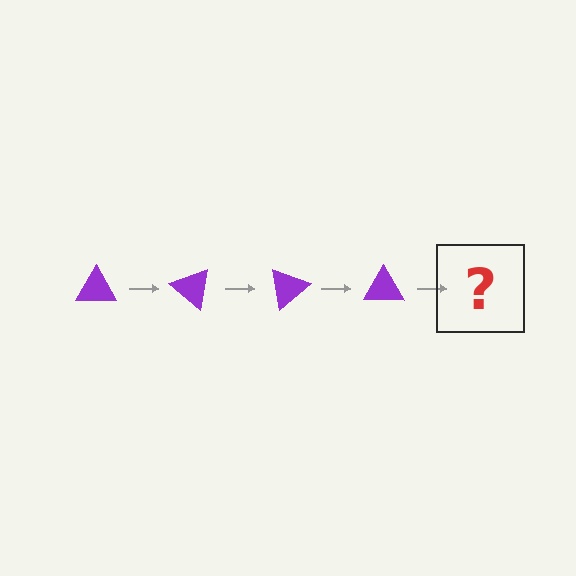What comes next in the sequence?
The next element should be a purple triangle rotated 160 degrees.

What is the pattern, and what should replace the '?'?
The pattern is that the triangle rotates 40 degrees each step. The '?' should be a purple triangle rotated 160 degrees.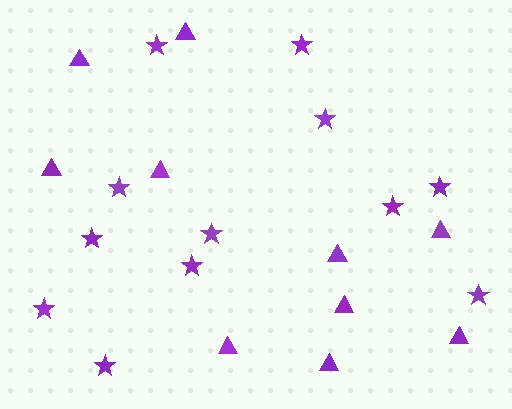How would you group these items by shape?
There are 2 groups: one group of triangles (10) and one group of stars (12).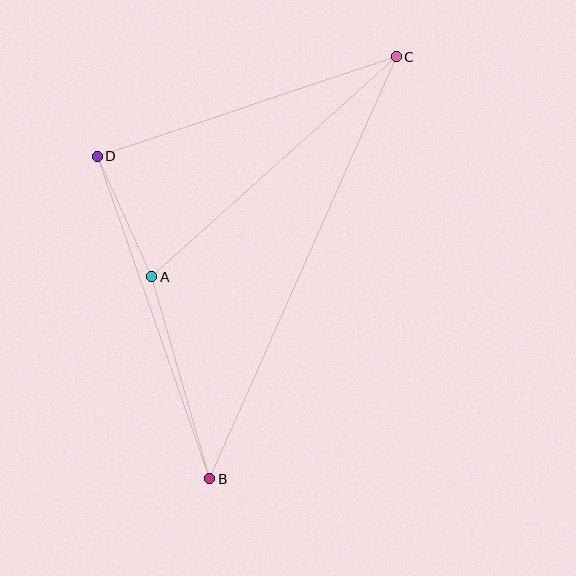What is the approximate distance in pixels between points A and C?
The distance between A and C is approximately 329 pixels.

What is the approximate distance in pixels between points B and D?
The distance between B and D is approximately 341 pixels.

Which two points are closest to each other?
Points A and D are closest to each other.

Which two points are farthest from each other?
Points B and C are farthest from each other.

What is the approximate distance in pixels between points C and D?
The distance between C and D is approximately 315 pixels.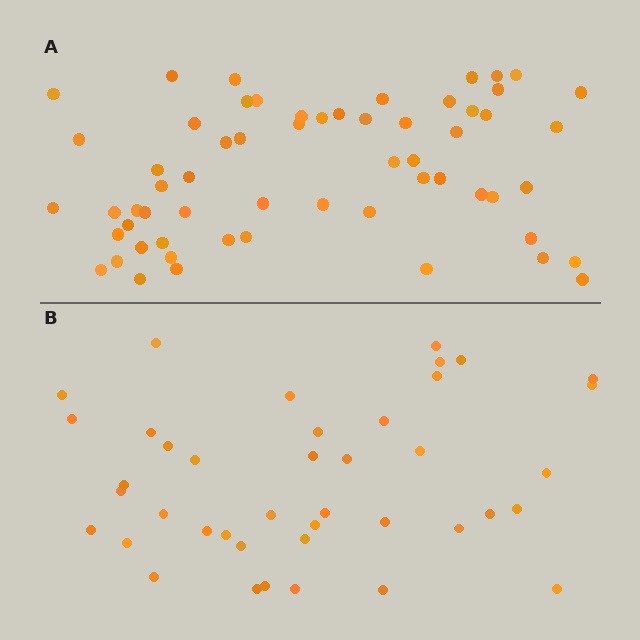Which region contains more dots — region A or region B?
Region A (the top region) has more dots.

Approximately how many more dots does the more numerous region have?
Region A has approximately 20 more dots than region B.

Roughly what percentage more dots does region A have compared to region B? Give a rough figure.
About 45% more.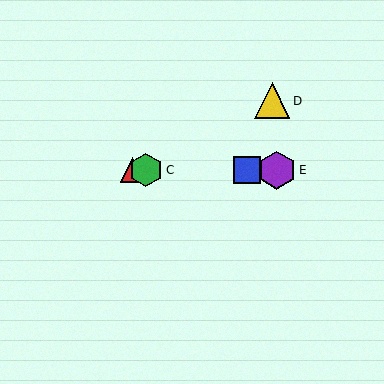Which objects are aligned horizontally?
Objects A, B, C, E are aligned horizontally.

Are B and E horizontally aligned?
Yes, both are at y≈170.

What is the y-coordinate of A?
Object A is at y≈170.